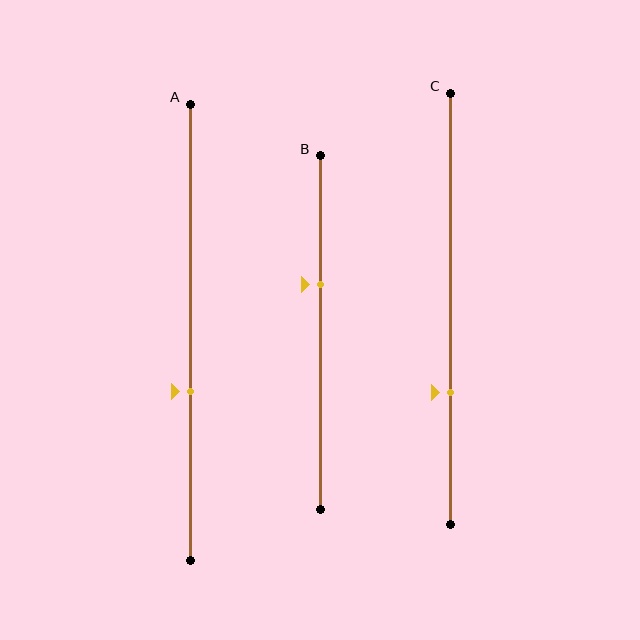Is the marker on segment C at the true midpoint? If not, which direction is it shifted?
No, the marker on segment C is shifted downward by about 19% of the segment length.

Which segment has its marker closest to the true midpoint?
Segment A has its marker closest to the true midpoint.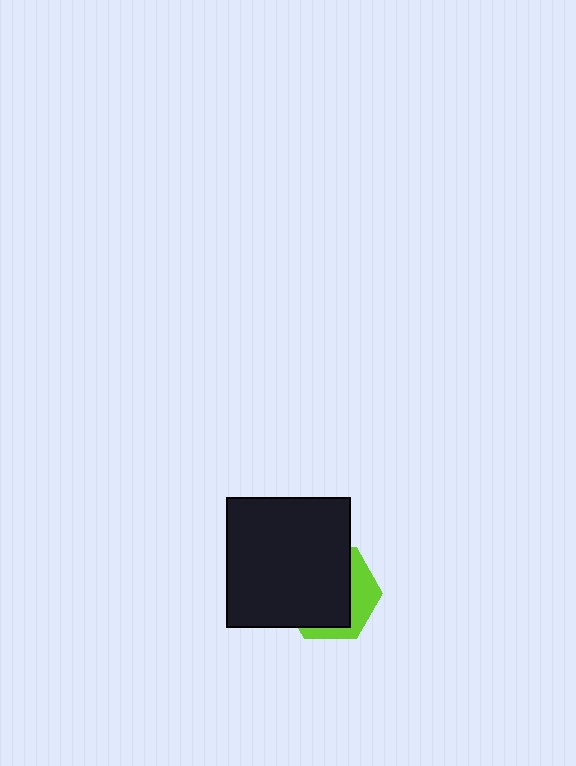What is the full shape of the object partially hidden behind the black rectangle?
The partially hidden object is a lime hexagon.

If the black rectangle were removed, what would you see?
You would see the complete lime hexagon.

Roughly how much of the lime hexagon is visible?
A small part of it is visible (roughly 32%).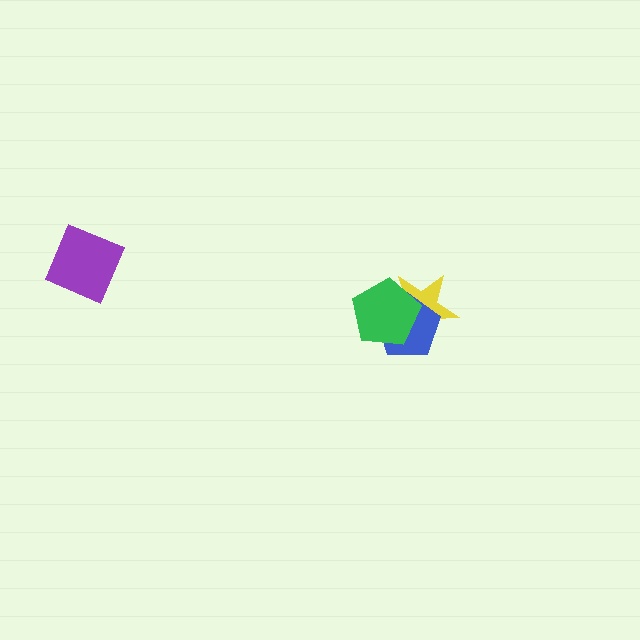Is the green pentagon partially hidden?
No, no other shape covers it.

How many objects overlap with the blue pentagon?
2 objects overlap with the blue pentagon.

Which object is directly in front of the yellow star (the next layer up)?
The blue pentagon is directly in front of the yellow star.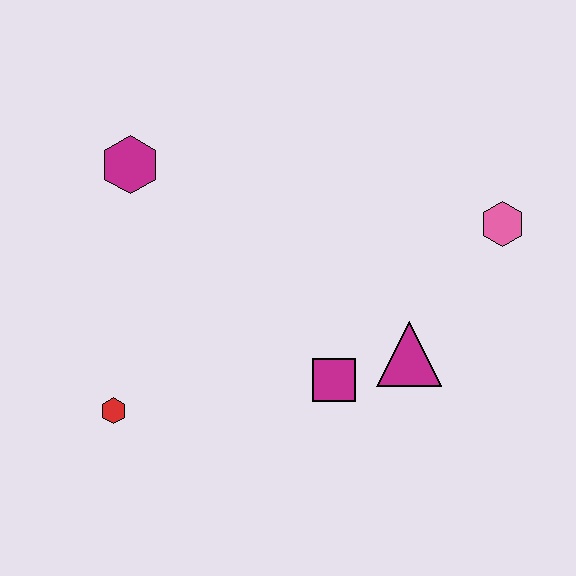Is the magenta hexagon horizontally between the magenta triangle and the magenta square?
No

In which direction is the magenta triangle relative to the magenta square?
The magenta triangle is to the right of the magenta square.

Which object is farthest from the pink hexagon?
The red hexagon is farthest from the pink hexagon.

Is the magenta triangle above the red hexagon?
Yes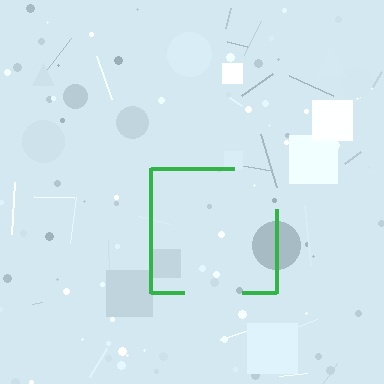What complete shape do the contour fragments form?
The contour fragments form a square.